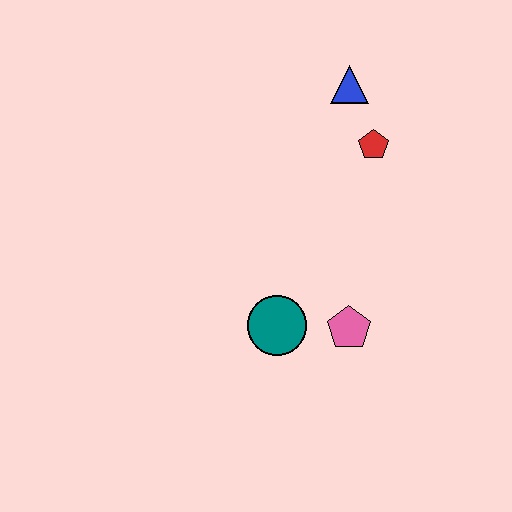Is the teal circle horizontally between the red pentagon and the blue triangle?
No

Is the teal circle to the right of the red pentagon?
No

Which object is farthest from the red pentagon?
The teal circle is farthest from the red pentagon.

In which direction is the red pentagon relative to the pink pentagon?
The red pentagon is above the pink pentagon.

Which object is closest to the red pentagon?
The blue triangle is closest to the red pentagon.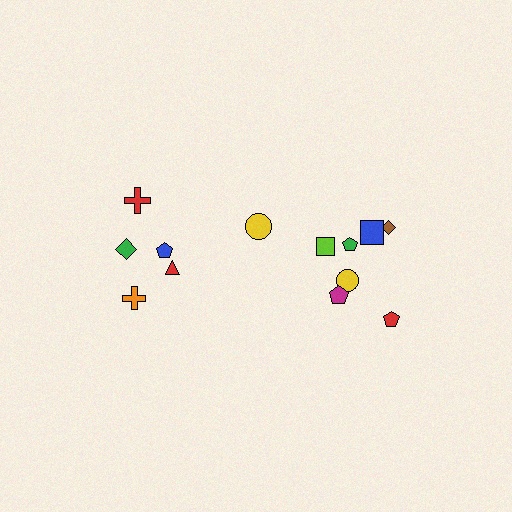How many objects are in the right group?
There are 8 objects.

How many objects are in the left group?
There are 5 objects.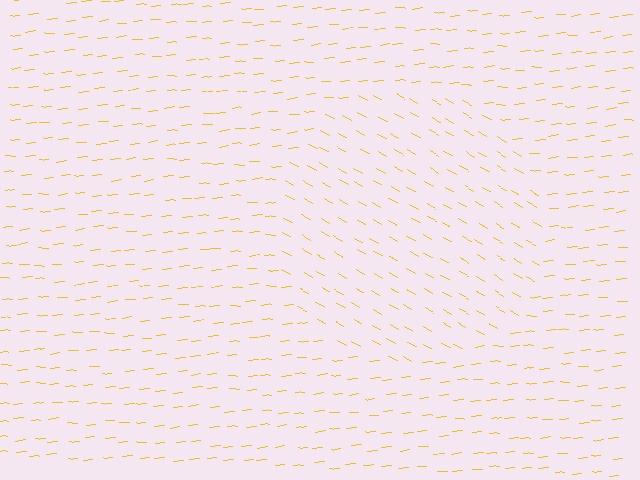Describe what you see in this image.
The image is filled with small yellow line segments. A circle region in the image has lines oriented differently from the surrounding lines, creating a visible texture boundary.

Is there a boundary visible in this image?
Yes, there is a texture boundary formed by a change in line orientation.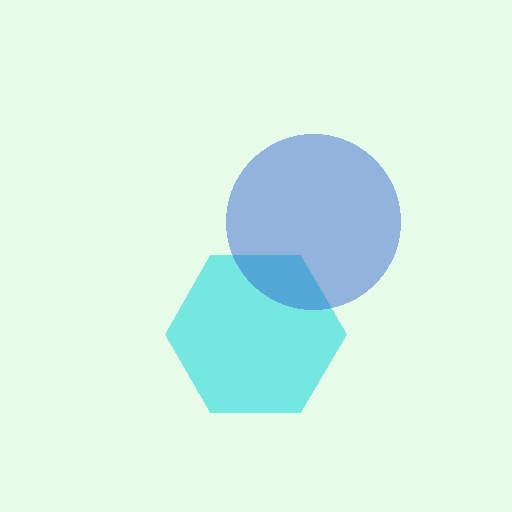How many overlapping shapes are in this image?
There are 2 overlapping shapes in the image.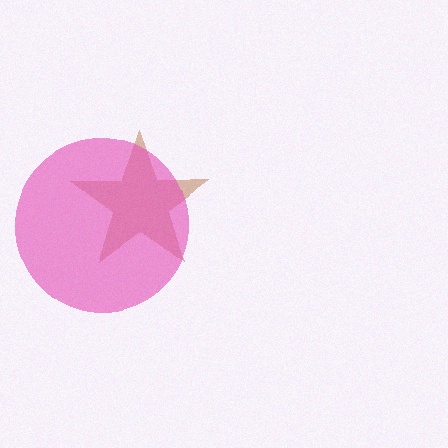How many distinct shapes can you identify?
There are 2 distinct shapes: a brown star, a pink circle.